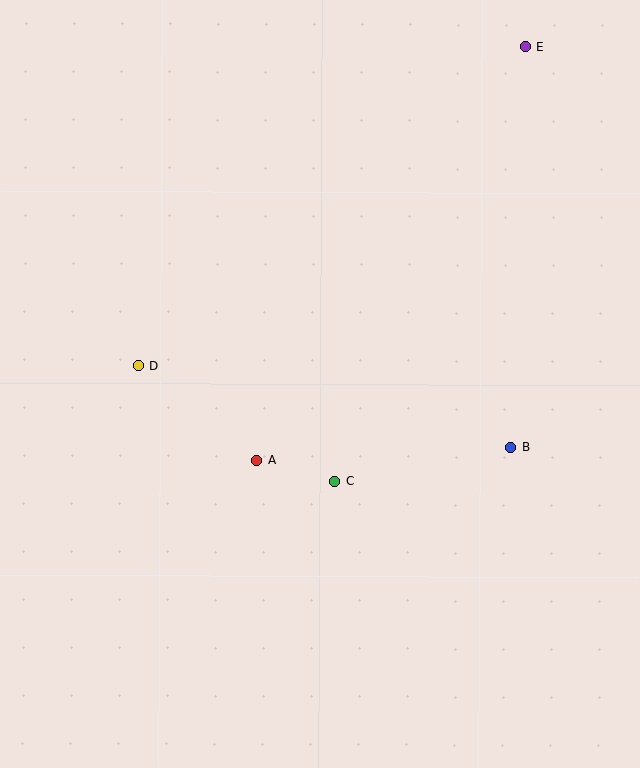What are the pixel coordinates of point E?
Point E is at (525, 47).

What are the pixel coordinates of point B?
Point B is at (510, 447).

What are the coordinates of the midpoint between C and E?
The midpoint between C and E is at (430, 264).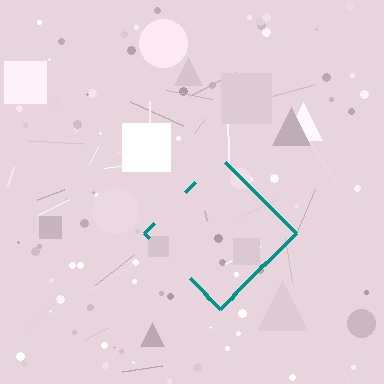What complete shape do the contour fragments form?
The contour fragments form a diamond.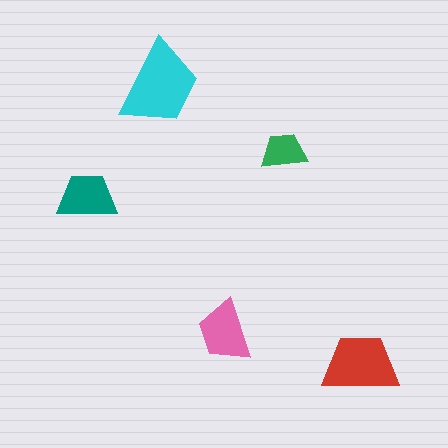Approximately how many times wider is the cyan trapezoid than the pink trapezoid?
About 1.5 times wider.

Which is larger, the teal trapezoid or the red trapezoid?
The red one.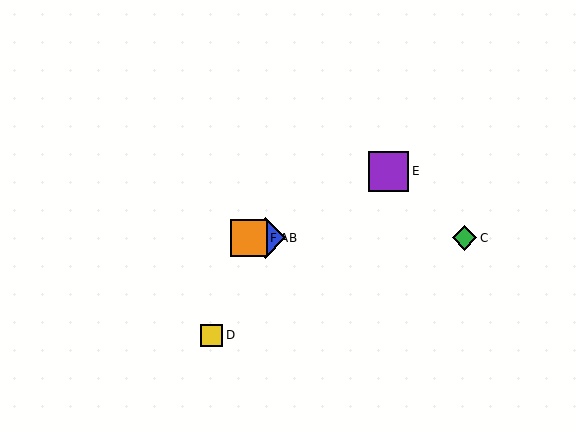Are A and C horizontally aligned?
Yes, both are at y≈238.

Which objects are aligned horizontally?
Objects A, B, C, F are aligned horizontally.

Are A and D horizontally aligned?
No, A is at y≈238 and D is at y≈335.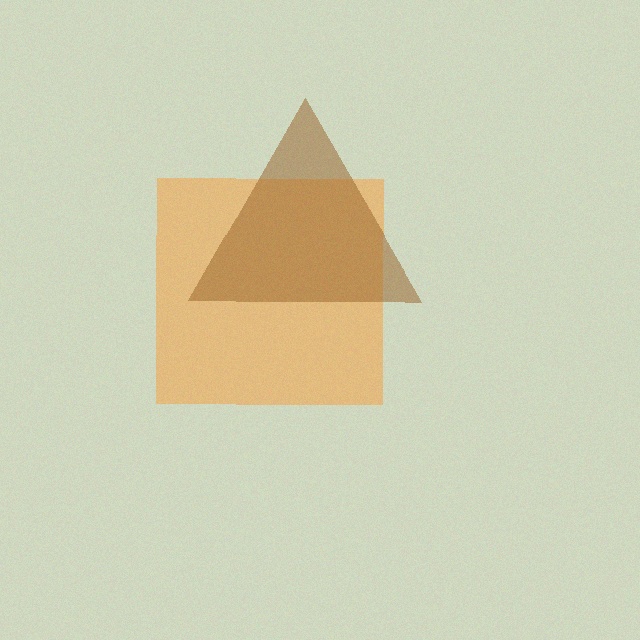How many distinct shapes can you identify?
There are 2 distinct shapes: an orange square, a brown triangle.